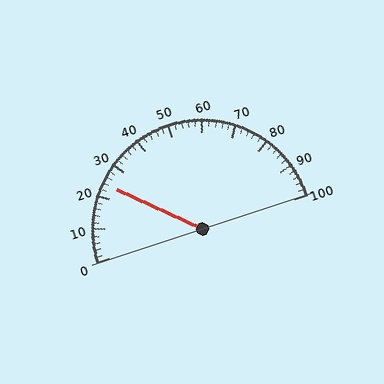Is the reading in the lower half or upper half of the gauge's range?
The reading is in the lower half of the range (0 to 100).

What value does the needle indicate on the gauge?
The needle indicates approximately 24.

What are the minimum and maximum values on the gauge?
The gauge ranges from 0 to 100.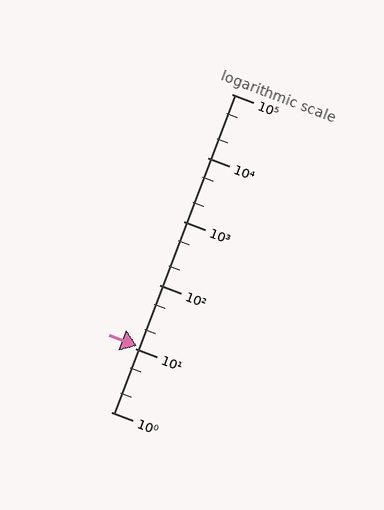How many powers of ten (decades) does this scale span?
The scale spans 5 decades, from 1 to 100000.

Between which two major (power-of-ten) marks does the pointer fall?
The pointer is between 10 and 100.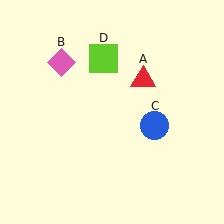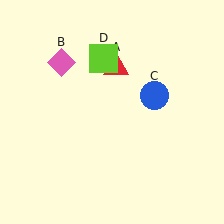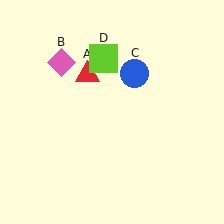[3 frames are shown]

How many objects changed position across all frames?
2 objects changed position: red triangle (object A), blue circle (object C).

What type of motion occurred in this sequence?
The red triangle (object A), blue circle (object C) rotated counterclockwise around the center of the scene.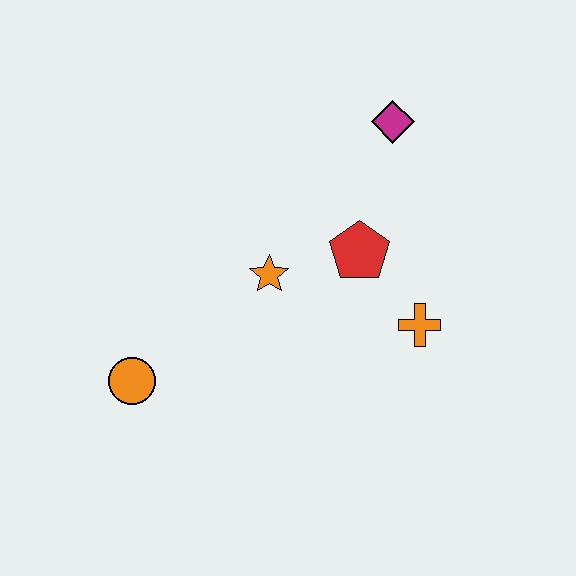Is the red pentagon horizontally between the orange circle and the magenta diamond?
Yes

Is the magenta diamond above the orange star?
Yes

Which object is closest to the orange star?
The red pentagon is closest to the orange star.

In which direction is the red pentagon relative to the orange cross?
The red pentagon is above the orange cross.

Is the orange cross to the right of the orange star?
Yes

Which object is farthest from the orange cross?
The orange circle is farthest from the orange cross.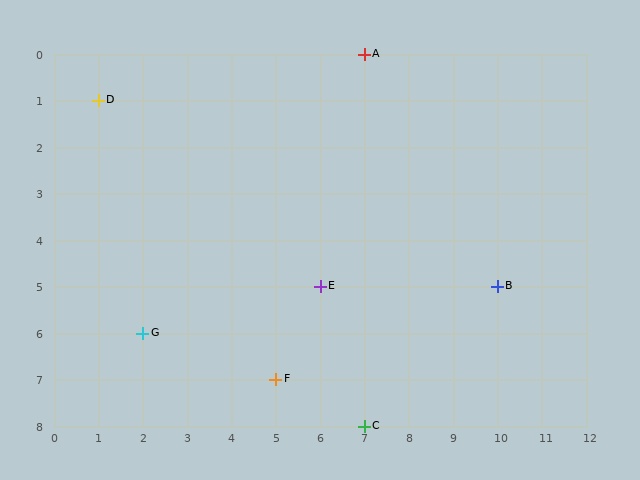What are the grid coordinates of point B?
Point B is at grid coordinates (10, 5).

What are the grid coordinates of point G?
Point G is at grid coordinates (2, 6).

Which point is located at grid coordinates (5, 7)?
Point F is at (5, 7).